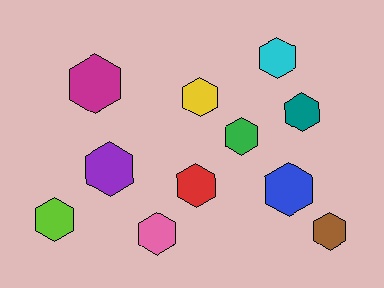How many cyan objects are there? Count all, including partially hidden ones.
There is 1 cyan object.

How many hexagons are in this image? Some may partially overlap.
There are 11 hexagons.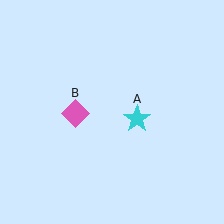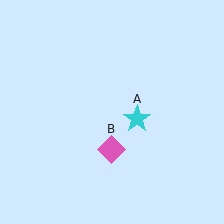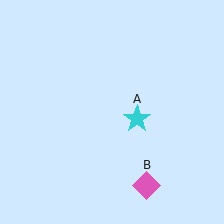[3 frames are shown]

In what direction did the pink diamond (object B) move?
The pink diamond (object B) moved down and to the right.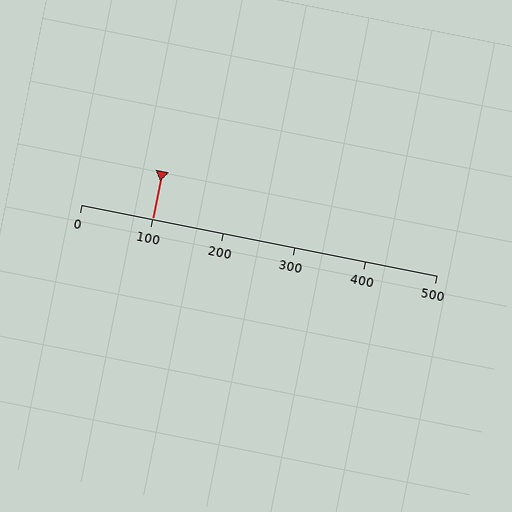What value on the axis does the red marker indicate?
The marker indicates approximately 100.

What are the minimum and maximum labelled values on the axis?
The axis runs from 0 to 500.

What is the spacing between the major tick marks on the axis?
The major ticks are spaced 100 apart.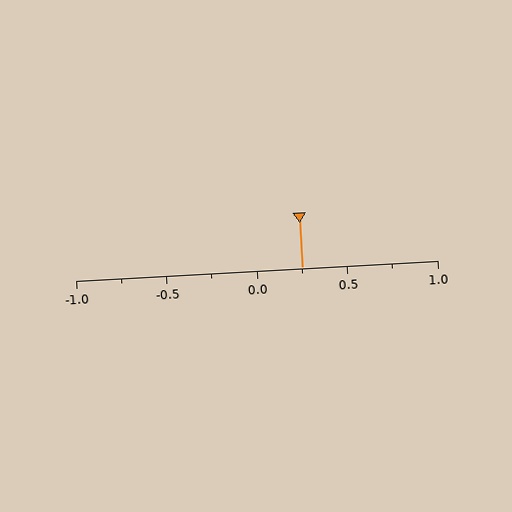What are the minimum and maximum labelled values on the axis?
The axis runs from -1.0 to 1.0.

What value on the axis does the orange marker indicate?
The marker indicates approximately 0.25.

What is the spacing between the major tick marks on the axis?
The major ticks are spaced 0.5 apart.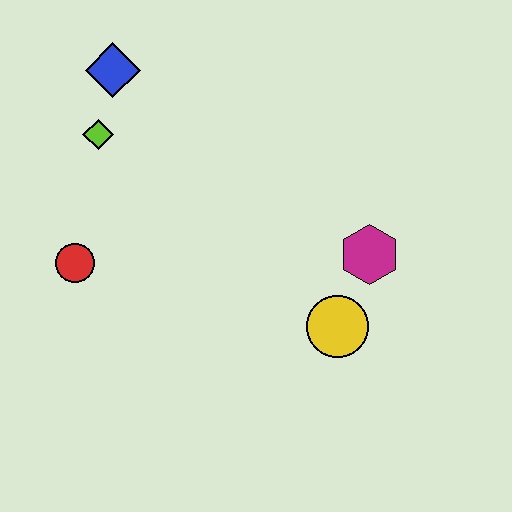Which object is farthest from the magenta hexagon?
The blue diamond is farthest from the magenta hexagon.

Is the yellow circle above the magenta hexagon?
No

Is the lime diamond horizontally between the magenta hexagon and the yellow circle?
No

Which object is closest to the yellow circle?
The magenta hexagon is closest to the yellow circle.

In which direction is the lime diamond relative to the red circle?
The lime diamond is above the red circle.